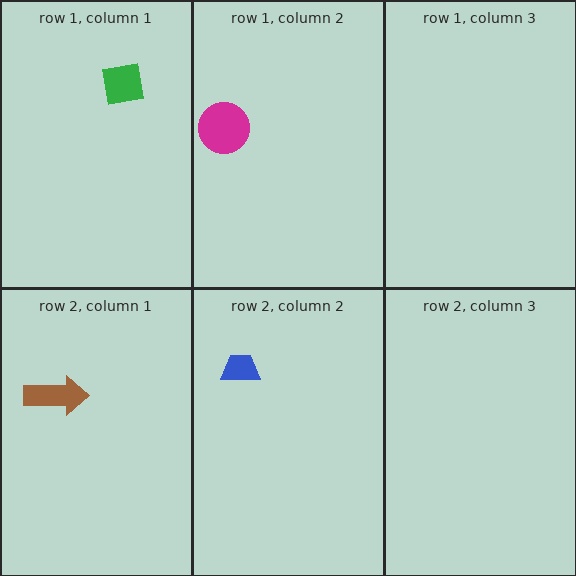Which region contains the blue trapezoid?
The row 2, column 2 region.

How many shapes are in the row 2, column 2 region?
1.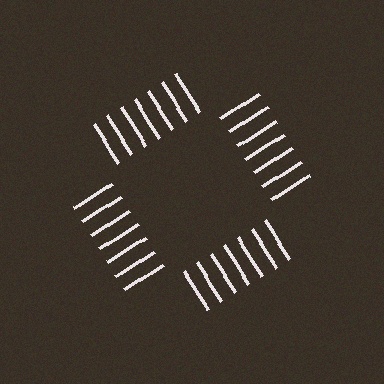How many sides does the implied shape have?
4 sides — the line-ends trace a square.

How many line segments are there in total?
28 — 7 along each of the 4 edges.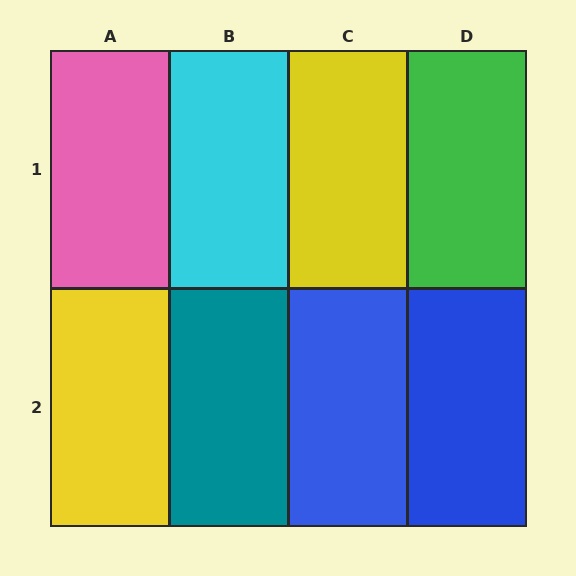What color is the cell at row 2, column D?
Blue.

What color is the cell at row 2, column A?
Yellow.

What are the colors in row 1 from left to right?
Pink, cyan, yellow, green.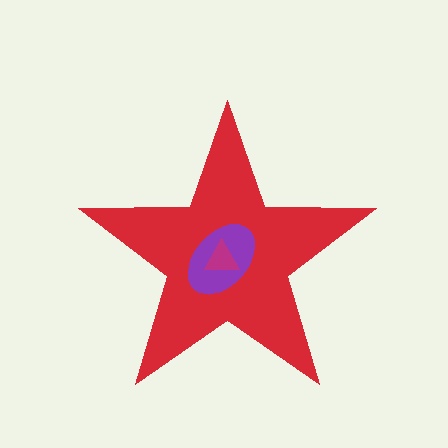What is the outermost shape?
The red star.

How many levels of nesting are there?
3.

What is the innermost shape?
The magenta triangle.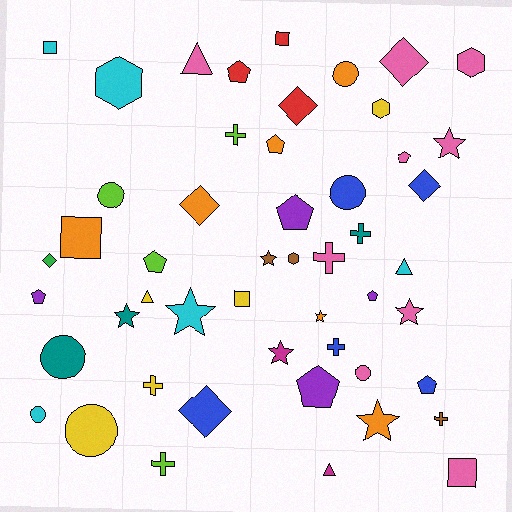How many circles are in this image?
There are 7 circles.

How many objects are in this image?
There are 50 objects.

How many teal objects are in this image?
There are 3 teal objects.